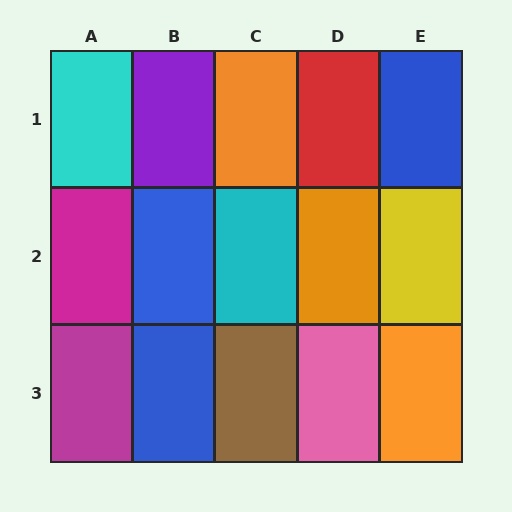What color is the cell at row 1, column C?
Orange.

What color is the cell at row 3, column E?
Orange.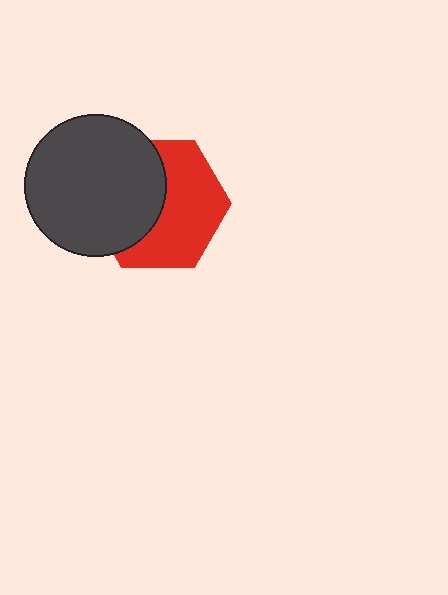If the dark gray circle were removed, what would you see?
You would see the complete red hexagon.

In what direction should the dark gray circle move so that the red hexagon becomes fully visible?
The dark gray circle should move left. That is the shortest direction to clear the overlap and leave the red hexagon fully visible.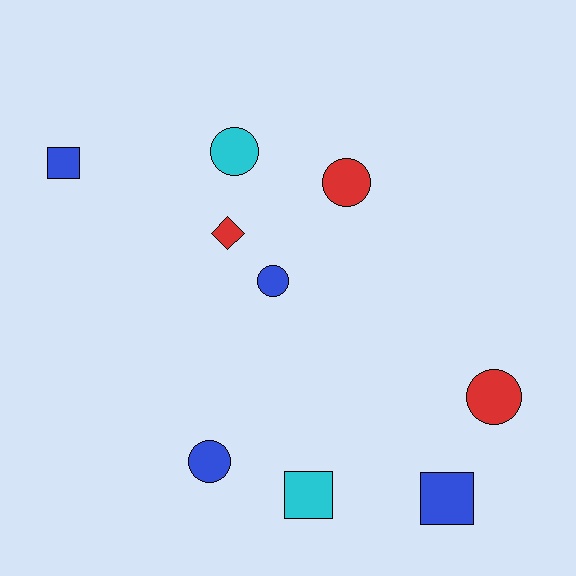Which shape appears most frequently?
Circle, with 5 objects.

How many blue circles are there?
There are 2 blue circles.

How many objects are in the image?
There are 9 objects.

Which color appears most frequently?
Blue, with 4 objects.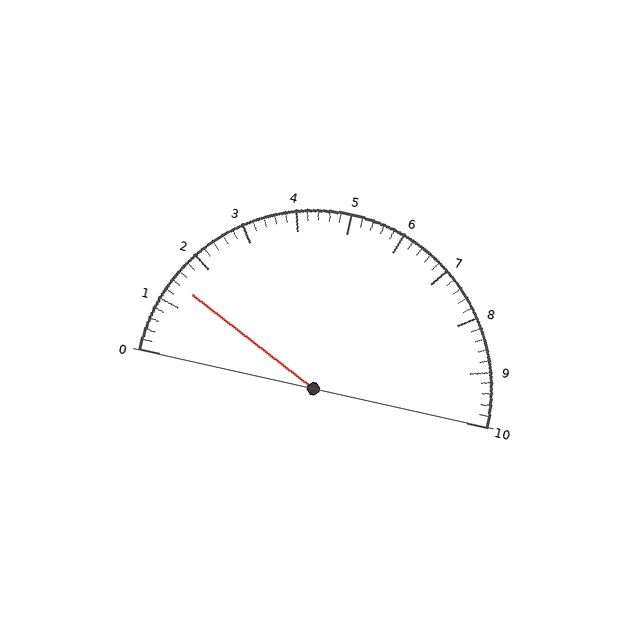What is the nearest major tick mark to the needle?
The nearest major tick mark is 1.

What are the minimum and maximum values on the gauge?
The gauge ranges from 0 to 10.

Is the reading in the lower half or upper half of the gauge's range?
The reading is in the lower half of the range (0 to 10).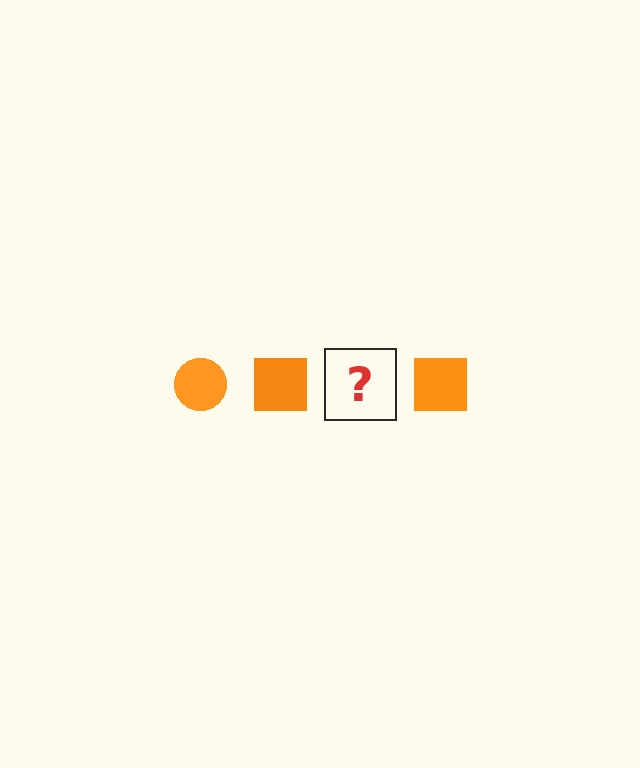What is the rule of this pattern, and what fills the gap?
The rule is that the pattern cycles through circle, square shapes in orange. The gap should be filled with an orange circle.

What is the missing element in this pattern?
The missing element is an orange circle.